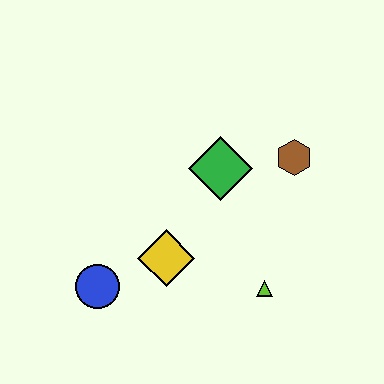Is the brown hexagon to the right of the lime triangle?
Yes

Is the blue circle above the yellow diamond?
No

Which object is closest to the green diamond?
The brown hexagon is closest to the green diamond.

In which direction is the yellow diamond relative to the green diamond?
The yellow diamond is below the green diamond.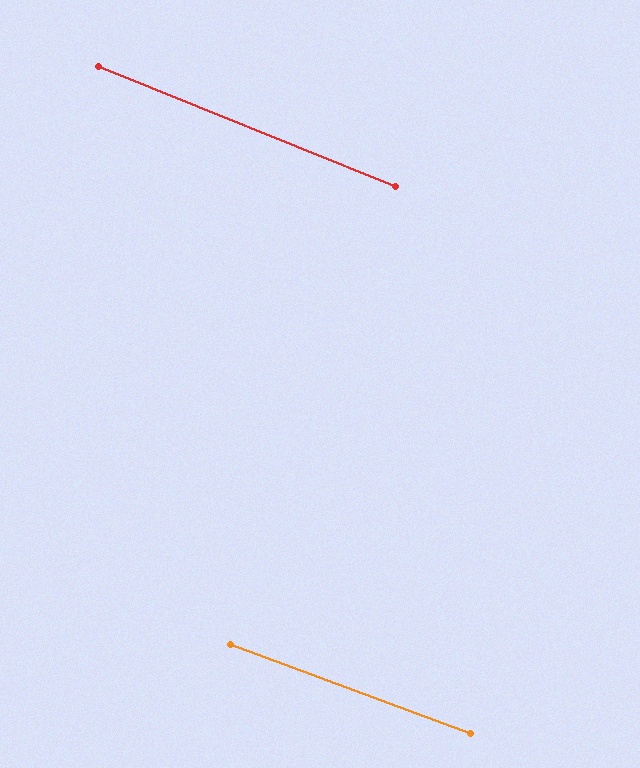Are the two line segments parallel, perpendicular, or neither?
Parallel — their directions differ by only 1.6°.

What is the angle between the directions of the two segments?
Approximately 2 degrees.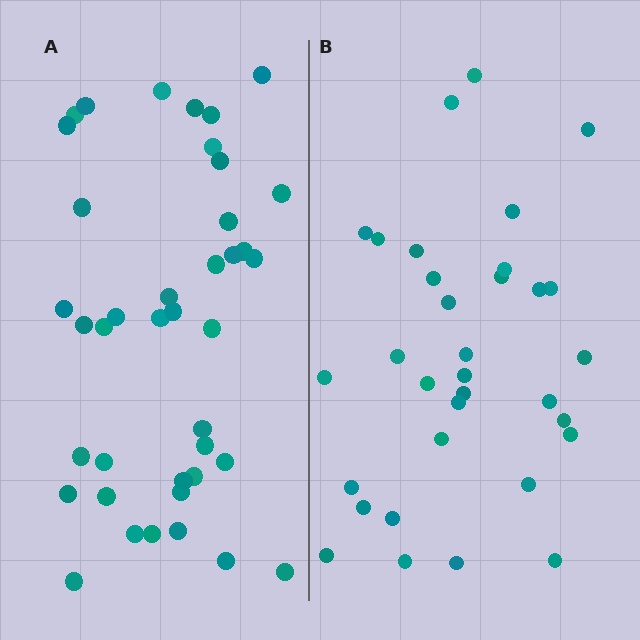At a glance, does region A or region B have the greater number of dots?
Region A (the left region) has more dots.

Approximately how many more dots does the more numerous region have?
Region A has roughly 8 or so more dots than region B.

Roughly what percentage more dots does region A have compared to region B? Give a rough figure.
About 20% more.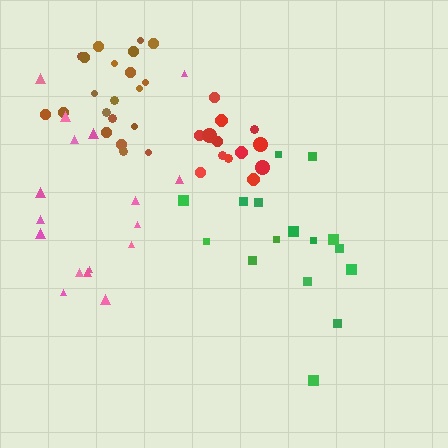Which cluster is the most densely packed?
Red.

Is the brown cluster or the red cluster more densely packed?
Red.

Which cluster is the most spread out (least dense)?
Pink.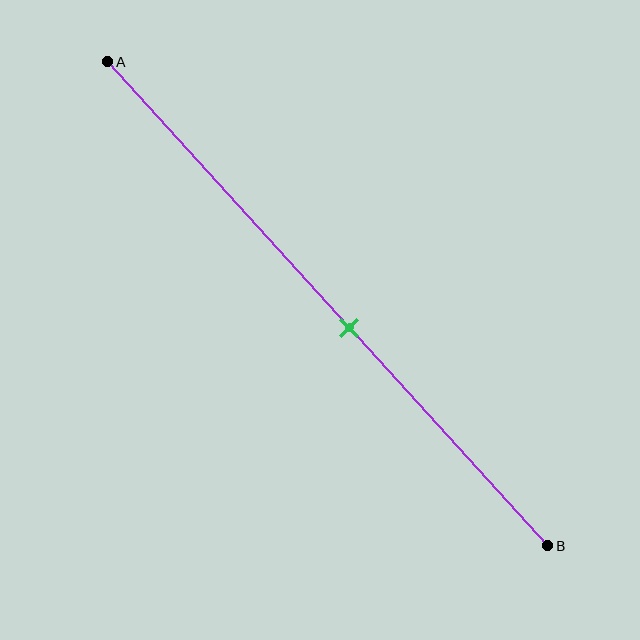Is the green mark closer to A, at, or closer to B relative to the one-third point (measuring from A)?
The green mark is closer to point B than the one-third point of segment AB.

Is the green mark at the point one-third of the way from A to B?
No, the mark is at about 55% from A, not at the 33% one-third point.